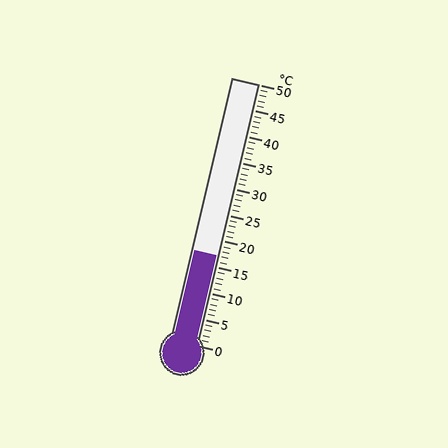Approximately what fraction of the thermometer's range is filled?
The thermometer is filled to approximately 35% of its range.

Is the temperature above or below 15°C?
The temperature is above 15°C.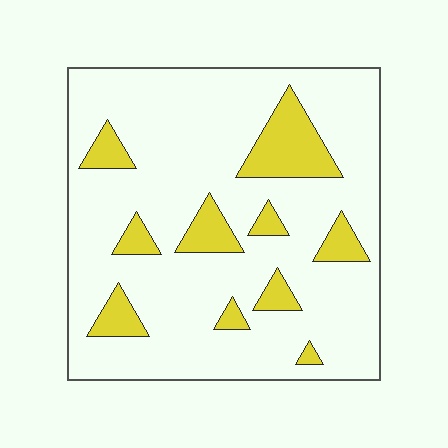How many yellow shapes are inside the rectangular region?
10.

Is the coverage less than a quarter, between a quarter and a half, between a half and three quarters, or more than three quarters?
Less than a quarter.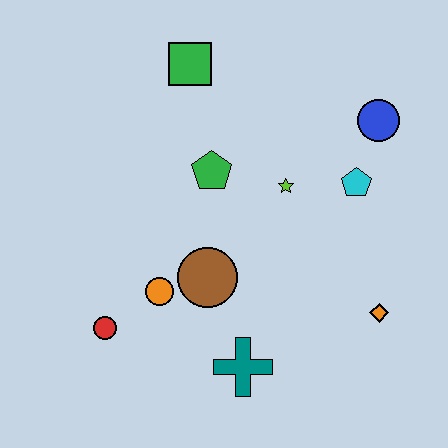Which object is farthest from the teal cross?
The green square is farthest from the teal cross.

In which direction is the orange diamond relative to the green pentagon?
The orange diamond is to the right of the green pentagon.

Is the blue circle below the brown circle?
No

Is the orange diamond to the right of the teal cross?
Yes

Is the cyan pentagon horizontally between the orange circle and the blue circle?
Yes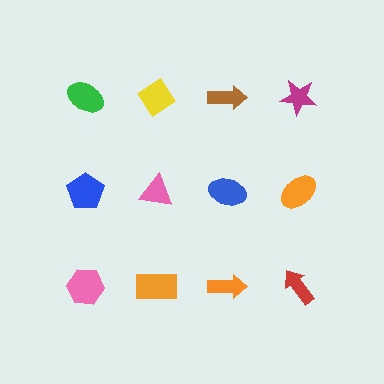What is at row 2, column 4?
An orange ellipse.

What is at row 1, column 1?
A green ellipse.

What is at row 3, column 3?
An orange arrow.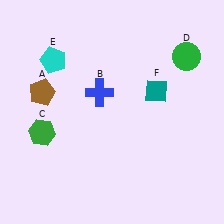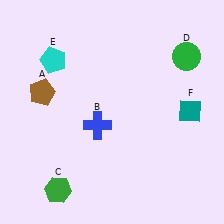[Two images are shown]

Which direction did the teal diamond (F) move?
The teal diamond (F) moved right.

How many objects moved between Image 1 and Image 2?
3 objects moved between the two images.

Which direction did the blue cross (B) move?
The blue cross (B) moved down.